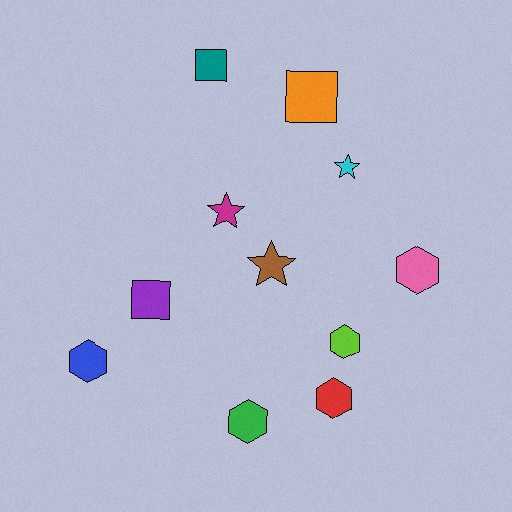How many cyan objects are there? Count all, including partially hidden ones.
There is 1 cyan object.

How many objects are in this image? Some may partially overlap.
There are 11 objects.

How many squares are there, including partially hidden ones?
There are 3 squares.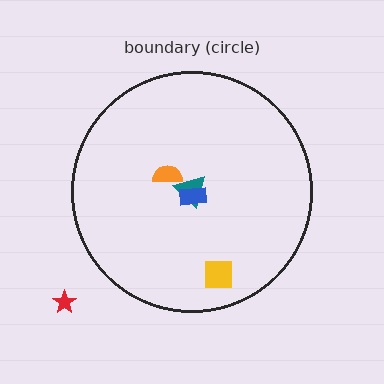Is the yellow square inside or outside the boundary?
Inside.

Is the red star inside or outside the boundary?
Outside.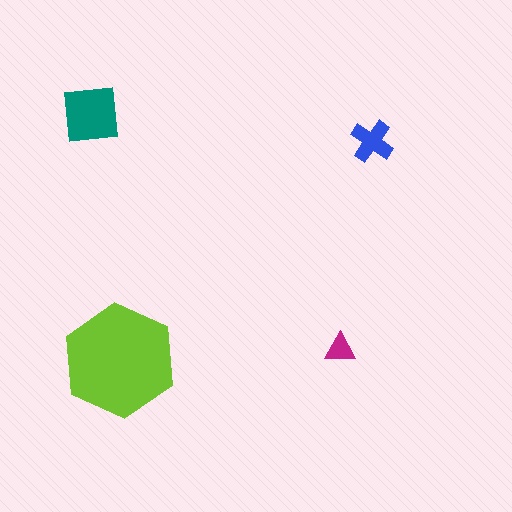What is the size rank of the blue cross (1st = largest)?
3rd.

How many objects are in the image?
There are 4 objects in the image.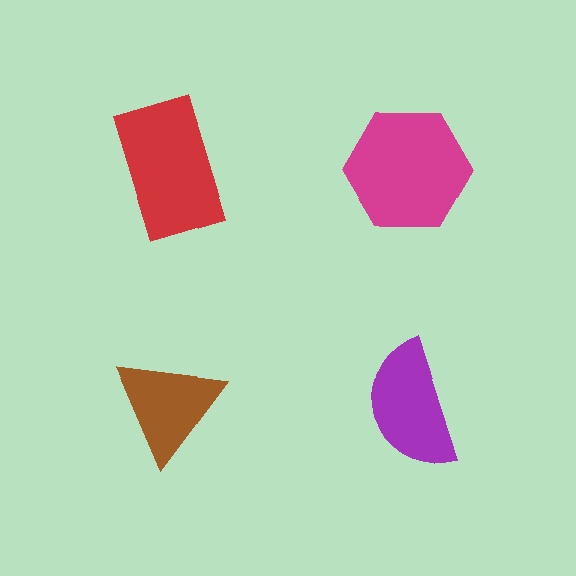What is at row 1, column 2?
A magenta hexagon.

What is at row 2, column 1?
A brown triangle.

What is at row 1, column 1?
A red rectangle.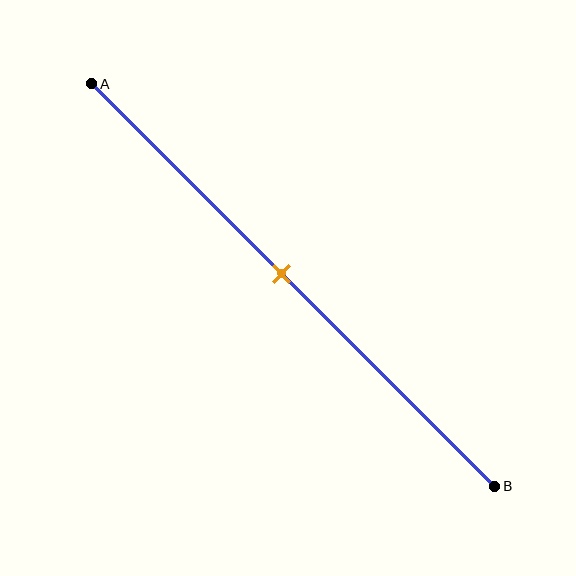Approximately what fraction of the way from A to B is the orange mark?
The orange mark is approximately 45% of the way from A to B.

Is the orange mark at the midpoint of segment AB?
Yes, the mark is approximately at the midpoint.